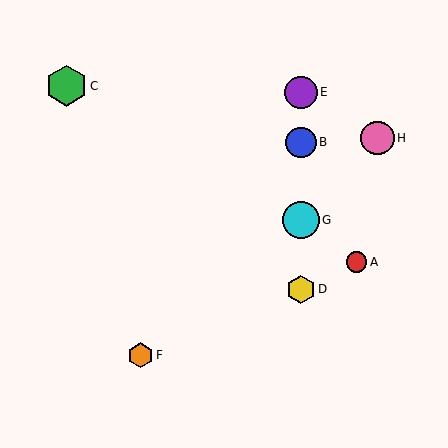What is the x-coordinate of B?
Object B is at x≈301.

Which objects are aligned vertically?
Objects B, D, E, G are aligned vertically.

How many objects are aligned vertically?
4 objects (B, D, E, G) are aligned vertically.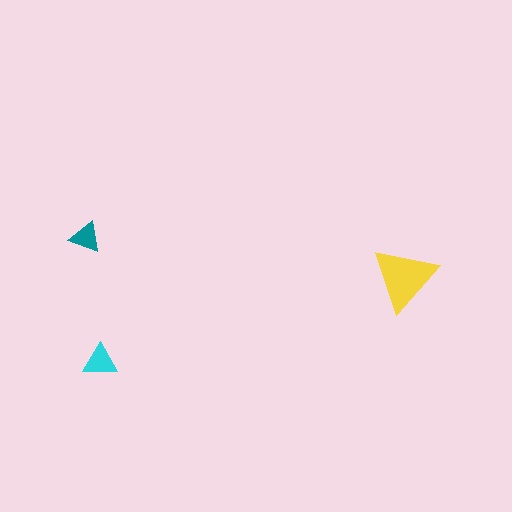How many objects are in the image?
There are 3 objects in the image.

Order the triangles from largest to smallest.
the yellow one, the cyan one, the teal one.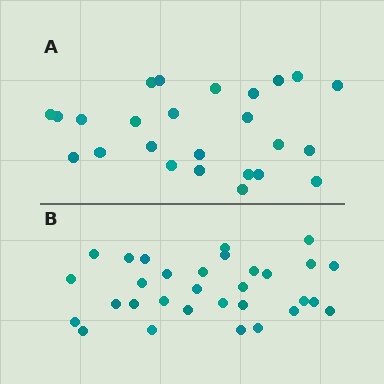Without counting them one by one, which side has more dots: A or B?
Region B (the bottom region) has more dots.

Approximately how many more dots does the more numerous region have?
Region B has about 6 more dots than region A.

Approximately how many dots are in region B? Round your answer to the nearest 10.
About 30 dots. (The exact count is 31, which rounds to 30.)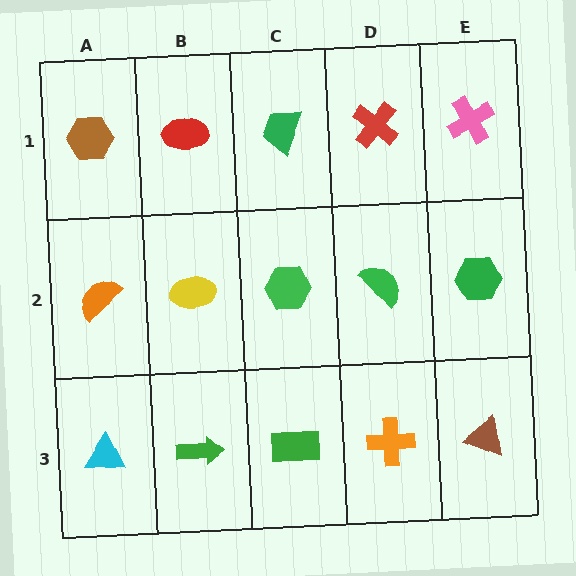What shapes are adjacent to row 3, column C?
A green hexagon (row 2, column C), a green arrow (row 3, column B), an orange cross (row 3, column D).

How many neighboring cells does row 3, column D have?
3.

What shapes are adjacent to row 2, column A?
A brown hexagon (row 1, column A), a cyan triangle (row 3, column A), a yellow ellipse (row 2, column B).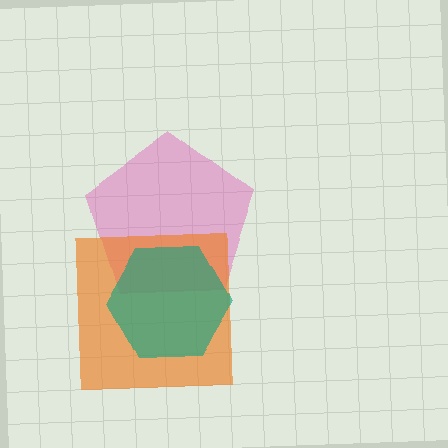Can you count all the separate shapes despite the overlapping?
Yes, there are 3 separate shapes.